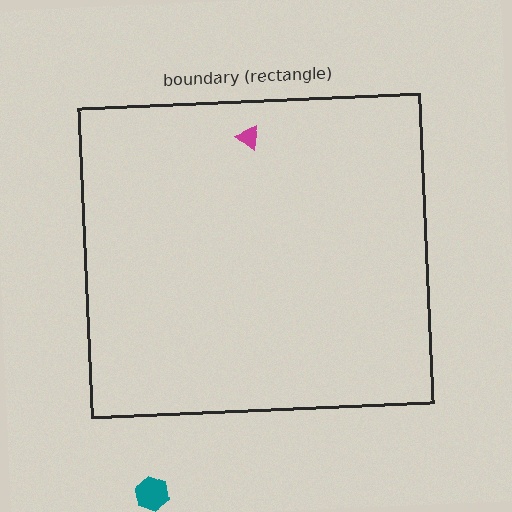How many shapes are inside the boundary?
1 inside, 1 outside.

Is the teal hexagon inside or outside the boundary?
Outside.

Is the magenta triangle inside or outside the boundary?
Inside.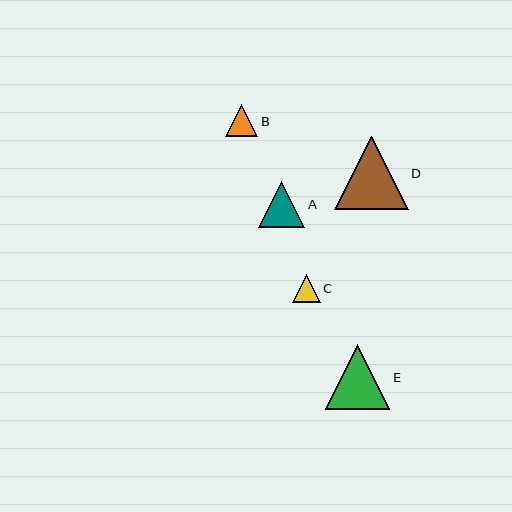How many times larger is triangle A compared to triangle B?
Triangle A is approximately 1.4 times the size of triangle B.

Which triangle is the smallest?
Triangle C is the smallest with a size of approximately 28 pixels.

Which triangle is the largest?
Triangle D is the largest with a size of approximately 74 pixels.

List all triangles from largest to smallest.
From largest to smallest: D, E, A, B, C.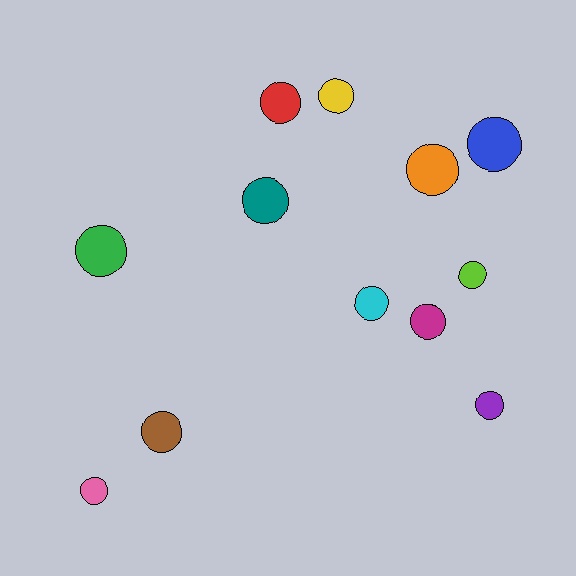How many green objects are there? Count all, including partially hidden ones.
There is 1 green object.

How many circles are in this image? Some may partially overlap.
There are 12 circles.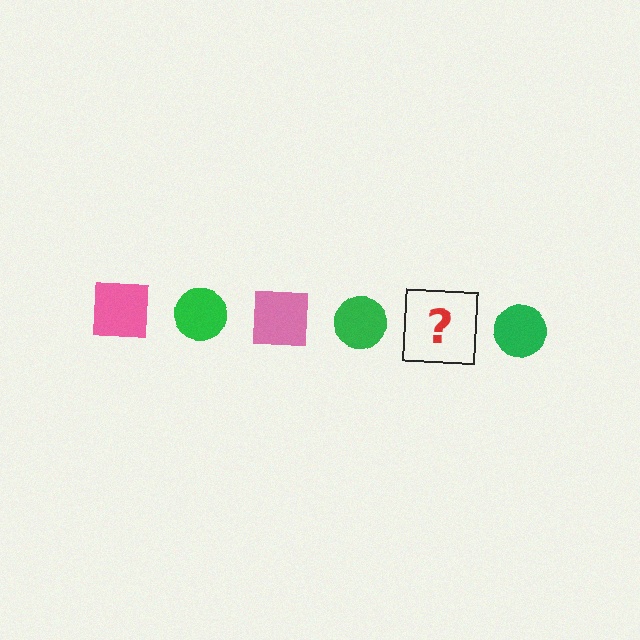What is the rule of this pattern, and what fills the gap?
The rule is that the pattern alternates between pink square and green circle. The gap should be filled with a pink square.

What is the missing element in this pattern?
The missing element is a pink square.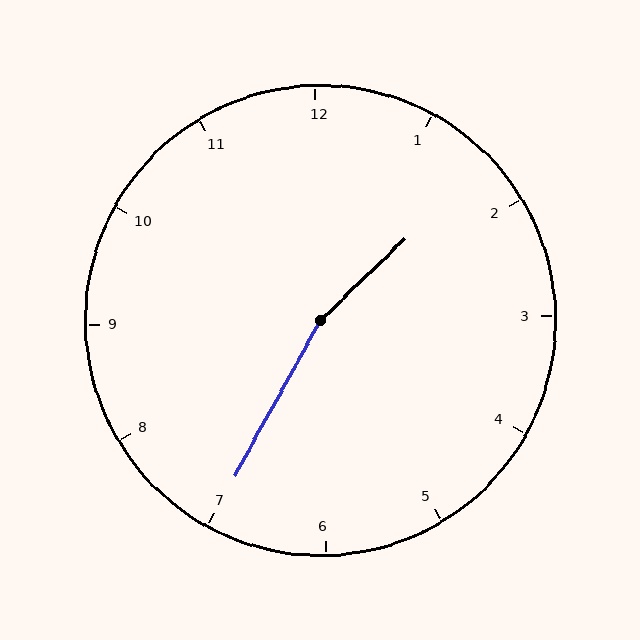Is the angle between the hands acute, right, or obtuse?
It is obtuse.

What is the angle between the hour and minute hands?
Approximately 162 degrees.